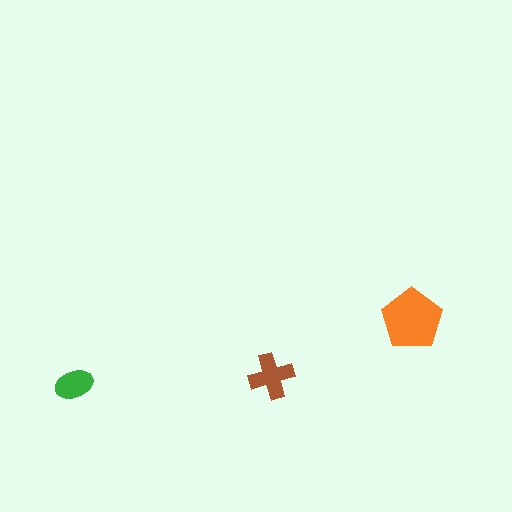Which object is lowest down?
The green ellipse is bottommost.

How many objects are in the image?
There are 3 objects in the image.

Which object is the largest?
The orange pentagon.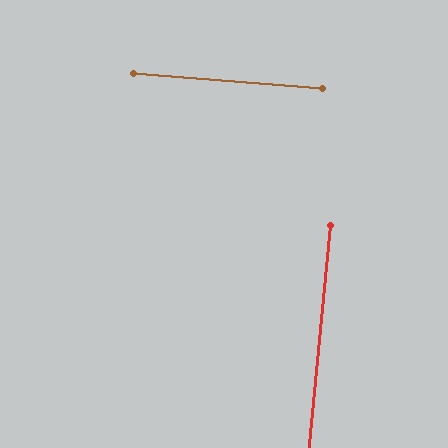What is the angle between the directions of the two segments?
Approximately 89 degrees.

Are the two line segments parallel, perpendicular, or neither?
Perpendicular — they meet at approximately 89°.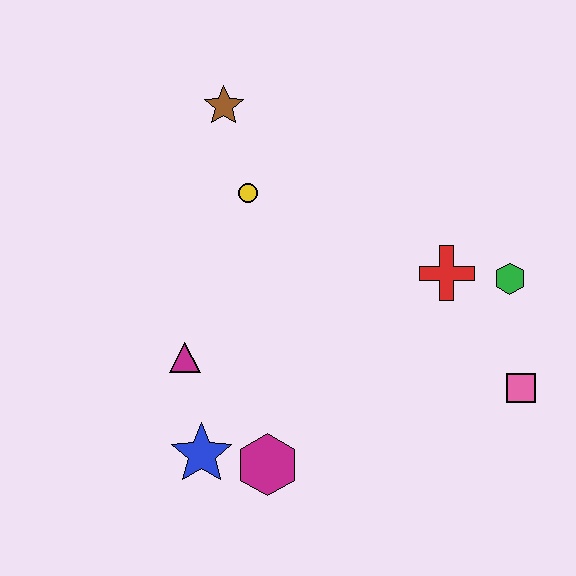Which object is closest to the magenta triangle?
The blue star is closest to the magenta triangle.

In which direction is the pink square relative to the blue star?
The pink square is to the right of the blue star.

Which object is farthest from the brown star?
The pink square is farthest from the brown star.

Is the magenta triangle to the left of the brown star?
Yes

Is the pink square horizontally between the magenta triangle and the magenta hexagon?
No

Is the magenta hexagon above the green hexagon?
No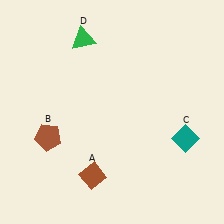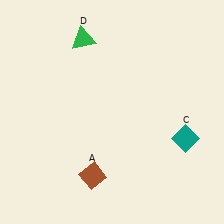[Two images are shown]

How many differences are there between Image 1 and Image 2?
There is 1 difference between the two images.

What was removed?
The brown pentagon (B) was removed in Image 2.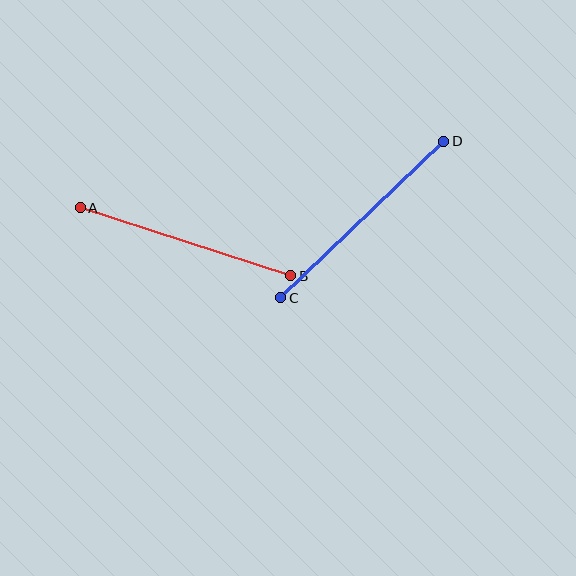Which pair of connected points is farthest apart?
Points C and D are farthest apart.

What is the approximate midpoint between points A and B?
The midpoint is at approximately (186, 242) pixels.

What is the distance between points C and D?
The distance is approximately 226 pixels.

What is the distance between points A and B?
The distance is approximately 222 pixels.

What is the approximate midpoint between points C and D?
The midpoint is at approximately (362, 220) pixels.